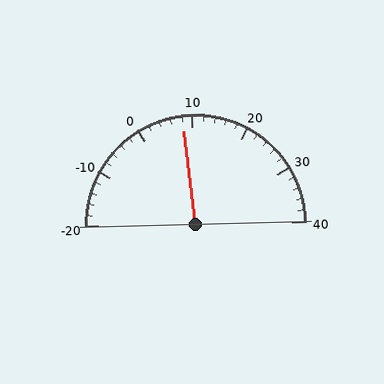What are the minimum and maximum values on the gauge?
The gauge ranges from -20 to 40.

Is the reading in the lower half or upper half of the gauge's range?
The reading is in the lower half of the range (-20 to 40).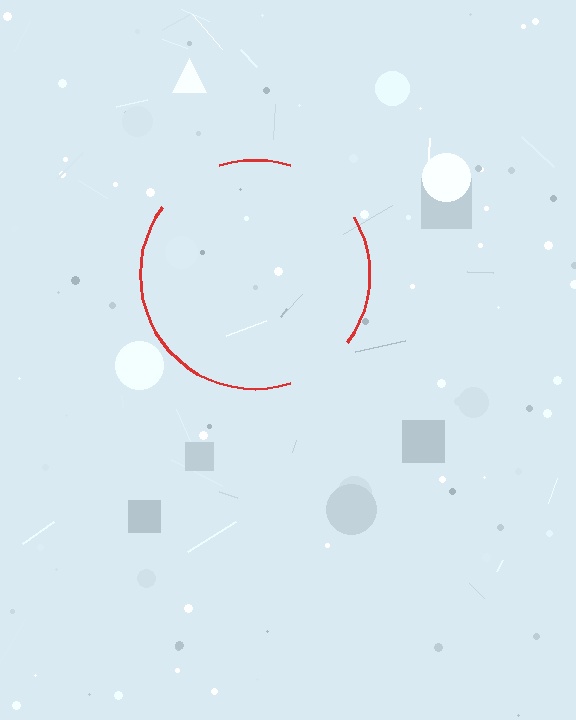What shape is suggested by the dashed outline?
The dashed outline suggests a circle.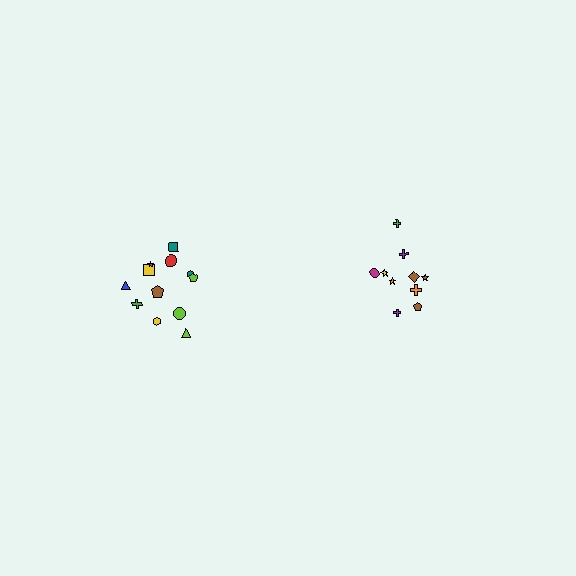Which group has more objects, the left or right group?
The left group.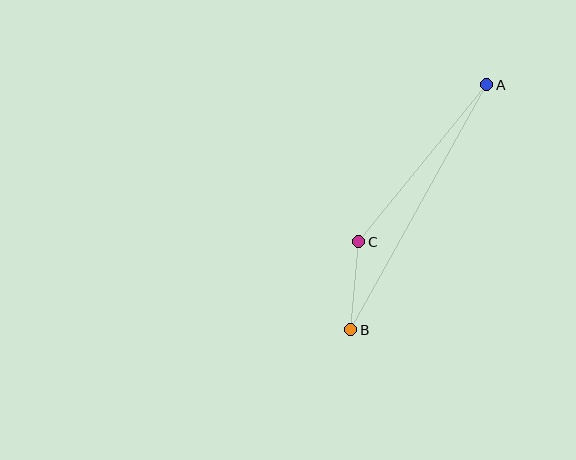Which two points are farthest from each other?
Points A and B are farthest from each other.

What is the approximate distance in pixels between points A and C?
The distance between A and C is approximately 203 pixels.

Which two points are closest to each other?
Points B and C are closest to each other.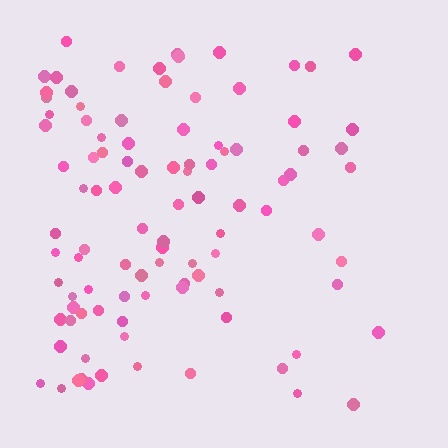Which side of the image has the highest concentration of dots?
The left.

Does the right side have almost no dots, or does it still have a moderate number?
Still a moderate number, just noticeably fewer than the left.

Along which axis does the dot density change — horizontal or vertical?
Horizontal.